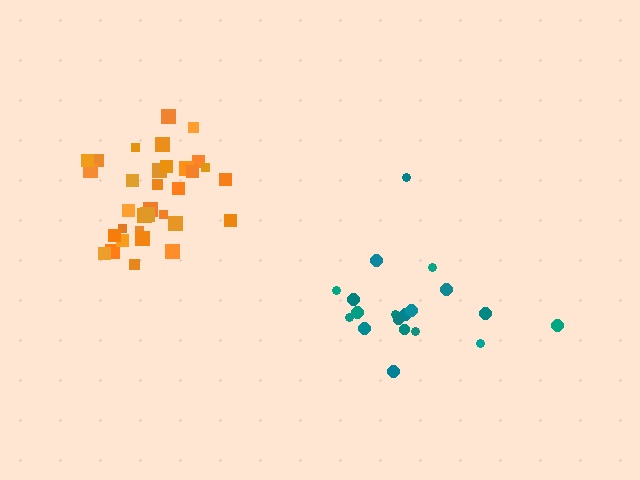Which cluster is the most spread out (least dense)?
Teal.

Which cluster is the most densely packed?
Orange.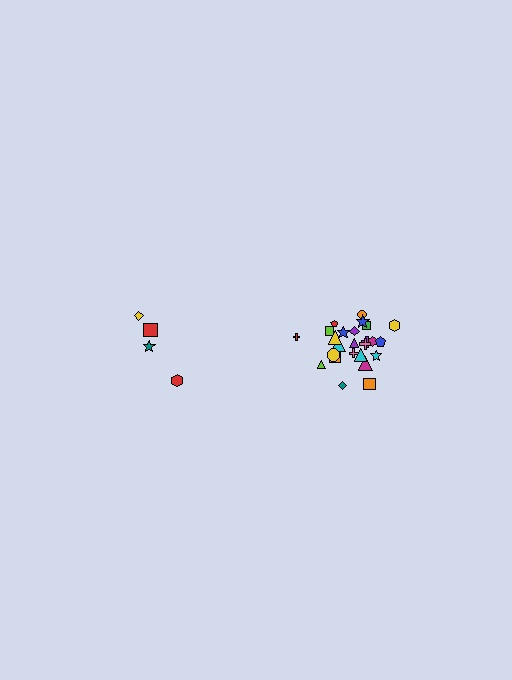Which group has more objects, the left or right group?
The right group.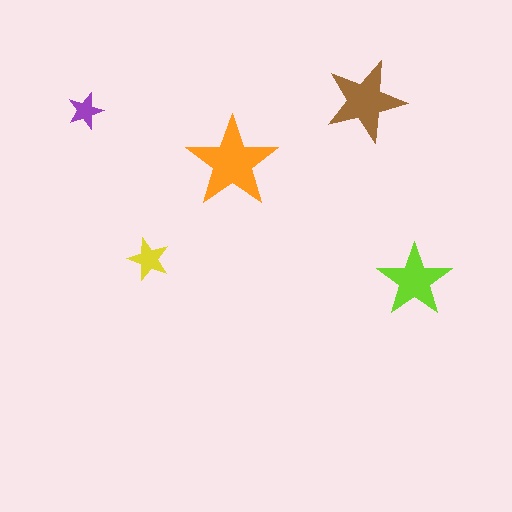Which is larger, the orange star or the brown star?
The orange one.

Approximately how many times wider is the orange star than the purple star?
About 2.5 times wider.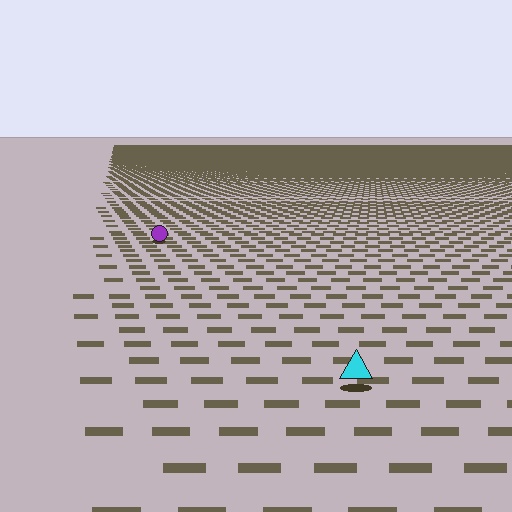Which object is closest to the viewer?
The cyan triangle is closest. The texture marks near it are larger and more spread out.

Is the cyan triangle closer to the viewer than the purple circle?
Yes. The cyan triangle is closer — you can tell from the texture gradient: the ground texture is coarser near it.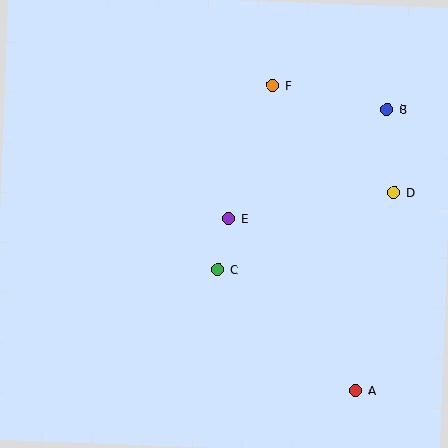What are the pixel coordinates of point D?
Point D is at (394, 192).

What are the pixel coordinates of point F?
Point F is at (273, 85).